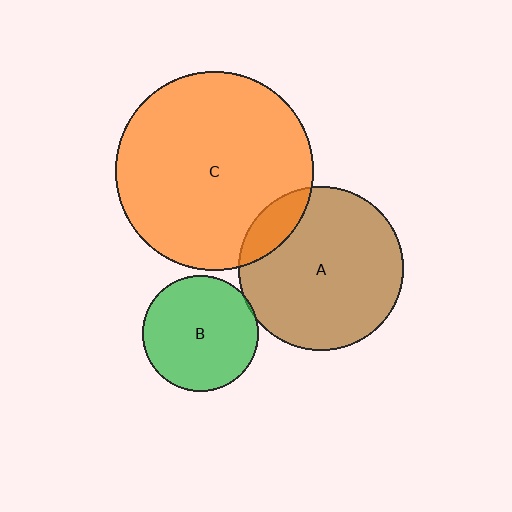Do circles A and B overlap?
Yes.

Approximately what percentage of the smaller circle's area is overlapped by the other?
Approximately 5%.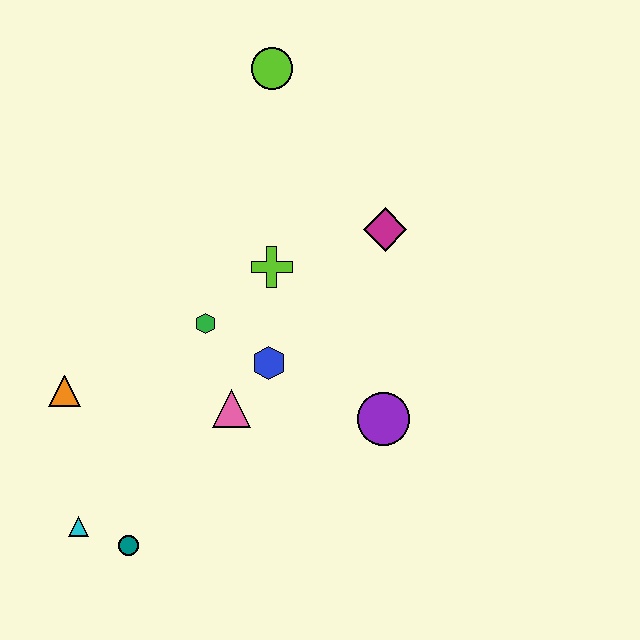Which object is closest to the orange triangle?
The cyan triangle is closest to the orange triangle.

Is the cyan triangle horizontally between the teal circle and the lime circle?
No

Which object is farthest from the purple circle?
The lime circle is farthest from the purple circle.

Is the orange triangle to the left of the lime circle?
Yes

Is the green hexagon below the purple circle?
No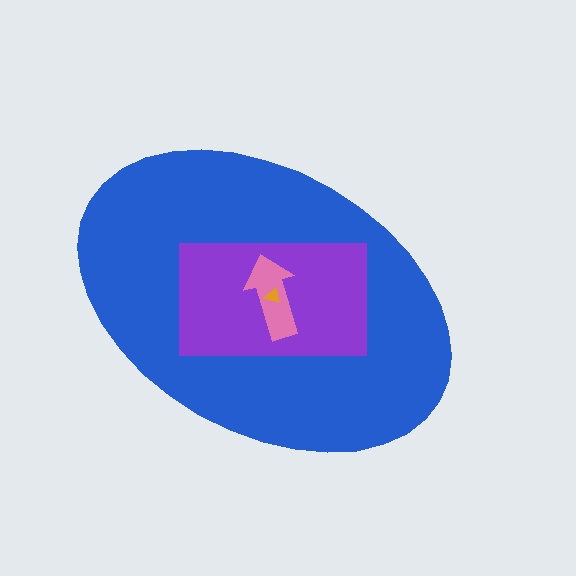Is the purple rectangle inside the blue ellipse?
Yes.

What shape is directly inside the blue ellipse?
The purple rectangle.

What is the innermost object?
The orange triangle.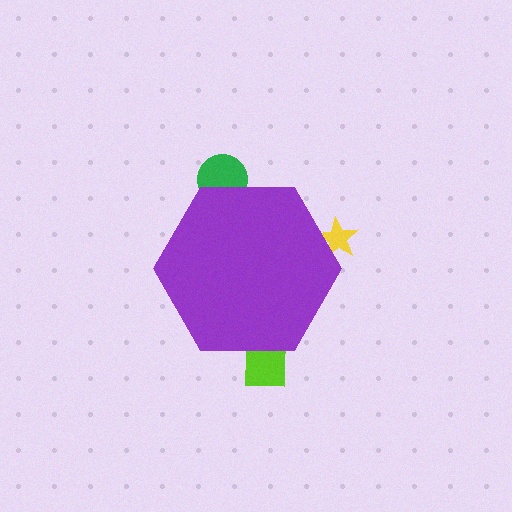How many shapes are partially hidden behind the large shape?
3 shapes are partially hidden.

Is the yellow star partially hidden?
Yes, the yellow star is partially hidden behind the purple hexagon.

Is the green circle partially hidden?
Yes, the green circle is partially hidden behind the purple hexagon.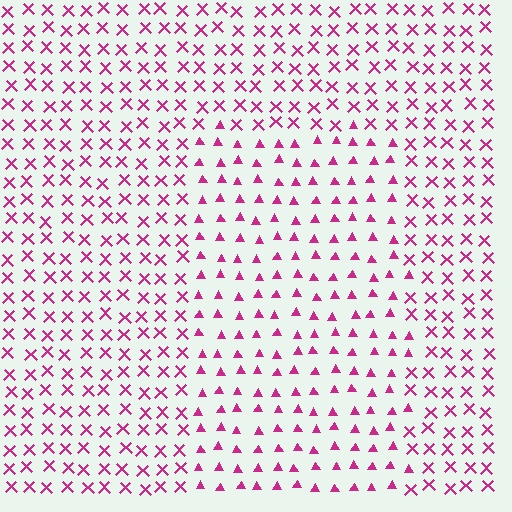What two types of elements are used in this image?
The image uses triangles inside the rectangle region and X marks outside it.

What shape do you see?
I see a rectangle.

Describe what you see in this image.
The image is filled with small magenta elements arranged in a uniform grid. A rectangle-shaped region contains triangles, while the surrounding area contains X marks. The boundary is defined purely by the change in element shape.